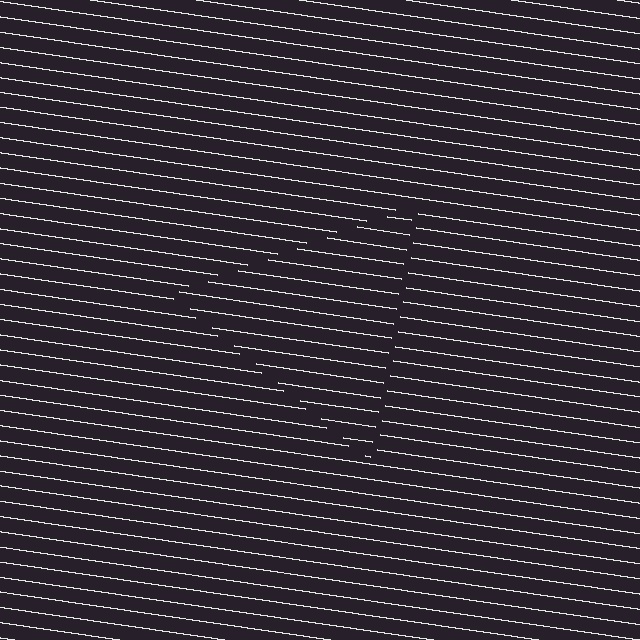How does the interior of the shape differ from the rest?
The interior of the shape contains the same grating, shifted by half a period — the contour is defined by the phase discontinuity where line-ends from the inner and outer gratings abut.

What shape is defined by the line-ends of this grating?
An illusory triangle. The interior of the shape contains the same grating, shifted by half a period — the contour is defined by the phase discontinuity where line-ends from the inner and outer gratings abut.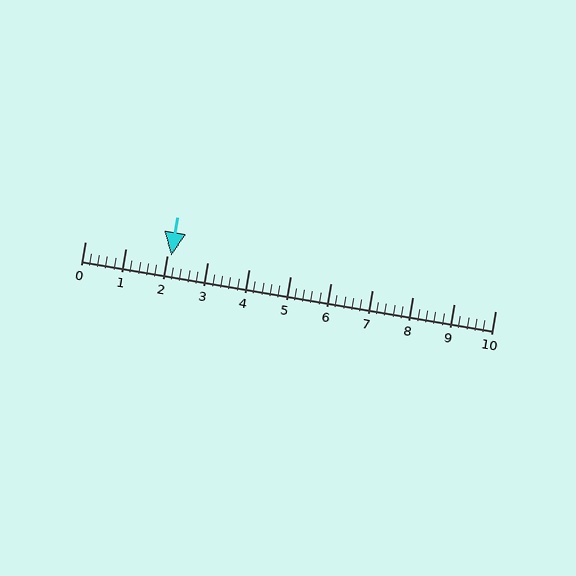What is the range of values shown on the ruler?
The ruler shows values from 0 to 10.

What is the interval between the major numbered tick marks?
The major tick marks are spaced 1 units apart.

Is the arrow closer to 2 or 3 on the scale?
The arrow is closer to 2.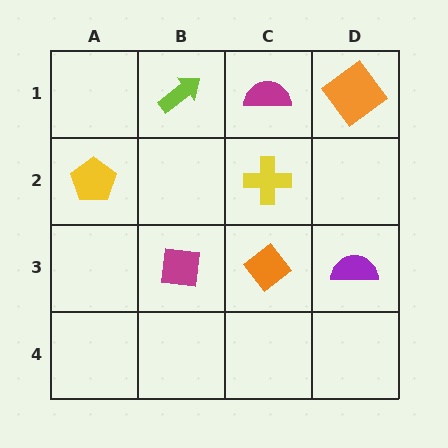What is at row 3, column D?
A purple semicircle.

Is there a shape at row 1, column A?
No, that cell is empty.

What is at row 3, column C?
An orange diamond.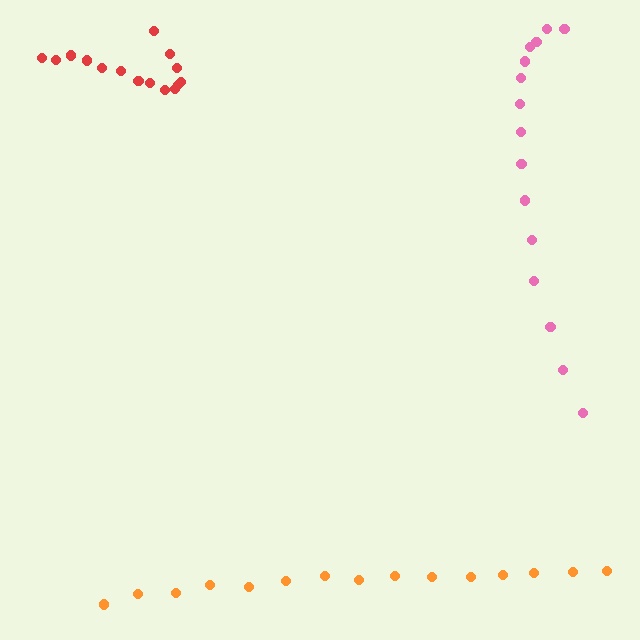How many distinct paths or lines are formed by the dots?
There are 3 distinct paths.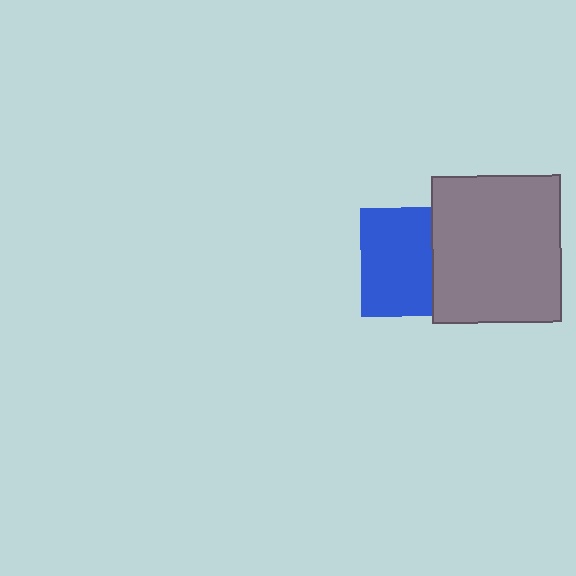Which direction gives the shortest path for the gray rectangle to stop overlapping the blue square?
Moving right gives the shortest separation.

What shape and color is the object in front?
The object in front is a gray rectangle.